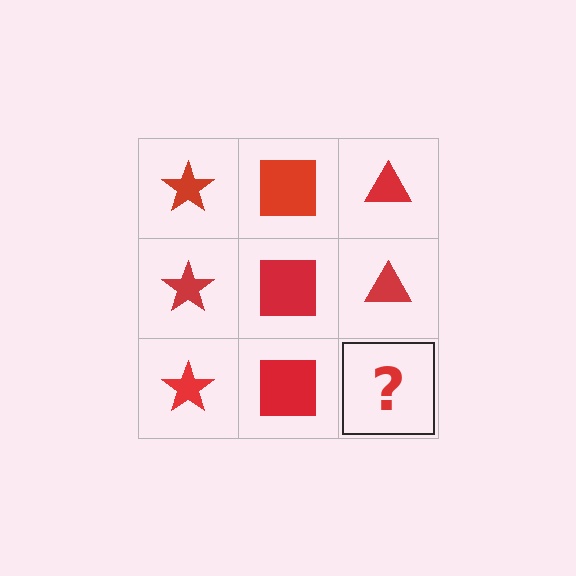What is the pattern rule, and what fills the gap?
The rule is that each column has a consistent shape. The gap should be filled with a red triangle.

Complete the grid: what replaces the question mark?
The question mark should be replaced with a red triangle.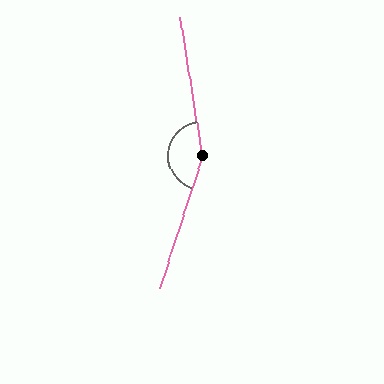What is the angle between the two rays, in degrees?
Approximately 153 degrees.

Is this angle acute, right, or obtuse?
It is obtuse.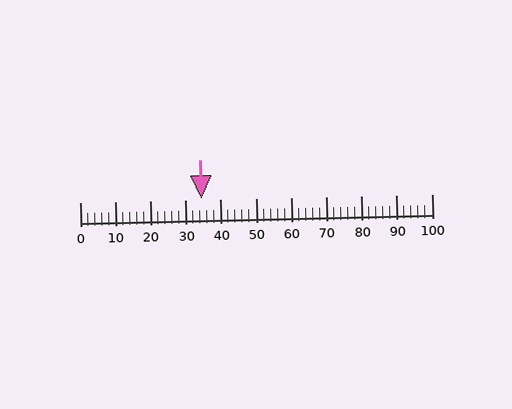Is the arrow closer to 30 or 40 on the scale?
The arrow is closer to 30.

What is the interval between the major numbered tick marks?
The major tick marks are spaced 10 units apart.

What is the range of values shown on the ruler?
The ruler shows values from 0 to 100.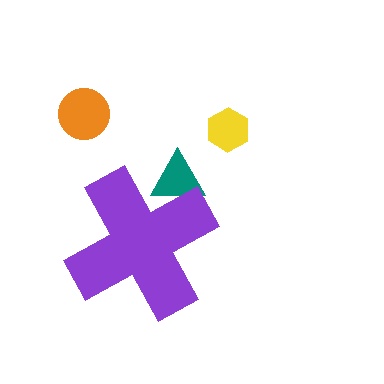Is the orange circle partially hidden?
No, the orange circle is fully visible.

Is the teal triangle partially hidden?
Yes, the teal triangle is partially hidden behind the purple cross.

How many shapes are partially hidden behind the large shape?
1 shape is partially hidden.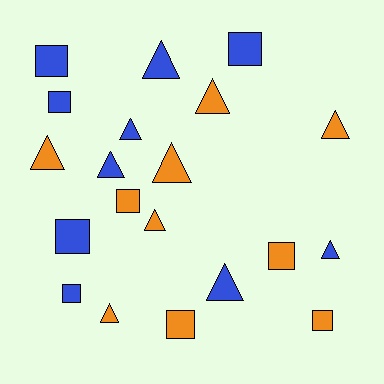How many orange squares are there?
There are 4 orange squares.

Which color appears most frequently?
Orange, with 10 objects.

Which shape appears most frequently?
Triangle, with 11 objects.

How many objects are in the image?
There are 20 objects.